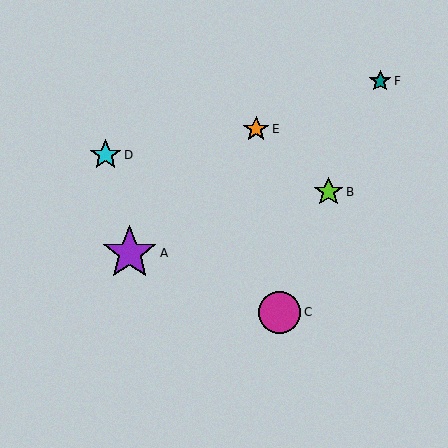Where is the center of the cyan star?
The center of the cyan star is at (106, 155).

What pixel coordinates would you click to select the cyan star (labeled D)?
Click at (106, 155) to select the cyan star D.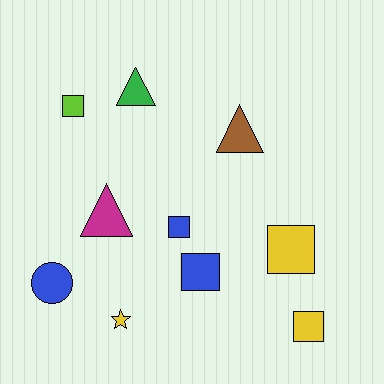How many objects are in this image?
There are 10 objects.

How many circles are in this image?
There is 1 circle.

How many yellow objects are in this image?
There are 3 yellow objects.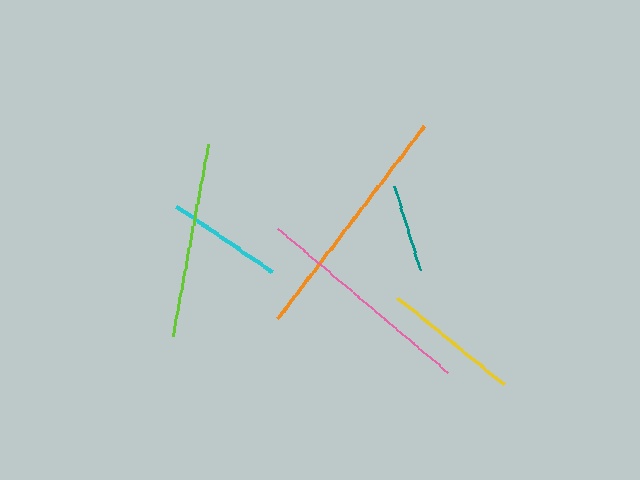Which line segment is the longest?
The orange line is the longest at approximately 241 pixels.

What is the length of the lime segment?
The lime segment is approximately 195 pixels long.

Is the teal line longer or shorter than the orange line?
The orange line is longer than the teal line.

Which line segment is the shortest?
The teal line is the shortest at approximately 86 pixels.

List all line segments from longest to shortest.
From longest to shortest: orange, pink, lime, yellow, cyan, teal.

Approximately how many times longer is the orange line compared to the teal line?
The orange line is approximately 2.8 times the length of the teal line.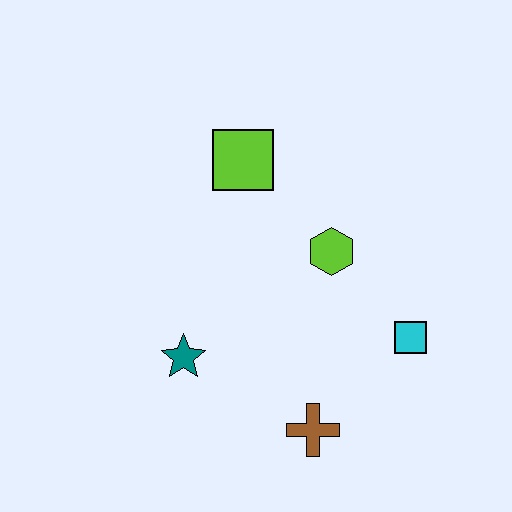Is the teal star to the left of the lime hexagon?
Yes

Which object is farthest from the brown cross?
The lime square is farthest from the brown cross.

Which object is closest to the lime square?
The lime hexagon is closest to the lime square.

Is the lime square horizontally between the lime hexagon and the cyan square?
No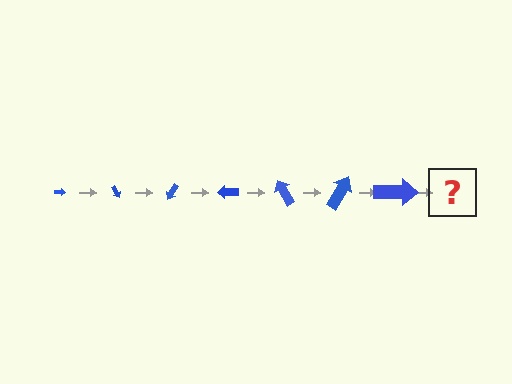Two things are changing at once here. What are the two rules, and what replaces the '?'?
The two rules are that the arrow grows larger each step and it rotates 60 degrees each step. The '?' should be an arrow, larger than the previous one and rotated 420 degrees from the start.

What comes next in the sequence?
The next element should be an arrow, larger than the previous one and rotated 420 degrees from the start.